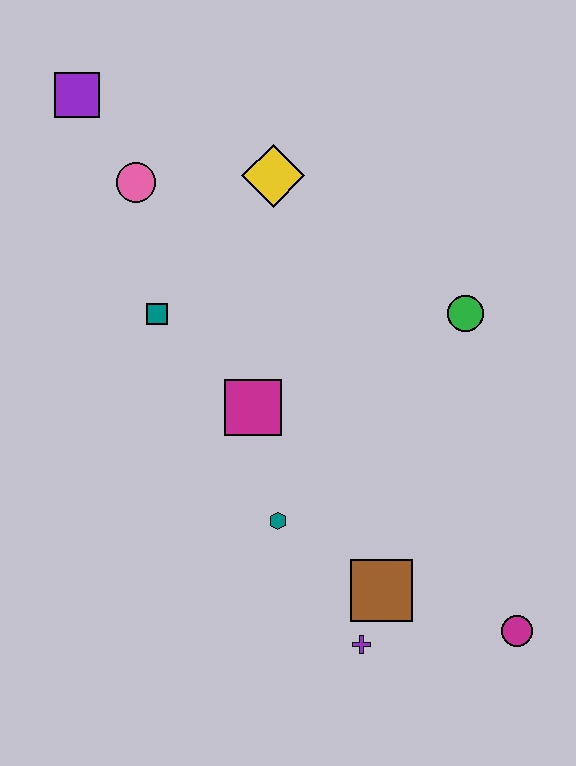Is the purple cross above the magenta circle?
No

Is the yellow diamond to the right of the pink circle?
Yes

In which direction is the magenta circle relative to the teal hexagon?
The magenta circle is to the right of the teal hexagon.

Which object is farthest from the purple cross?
The purple square is farthest from the purple cross.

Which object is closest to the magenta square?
The teal hexagon is closest to the magenta square.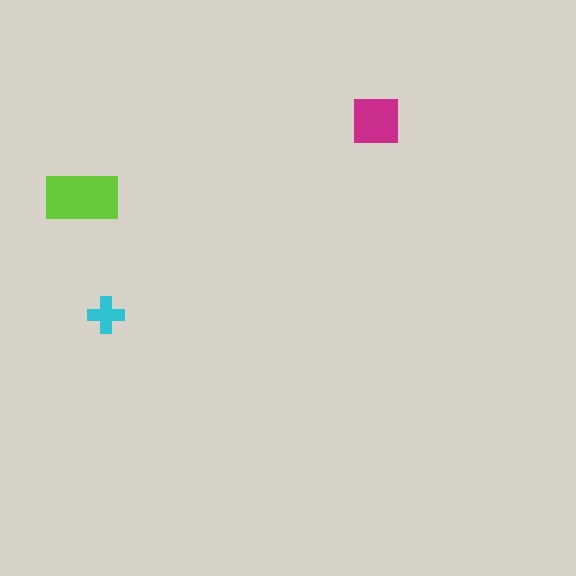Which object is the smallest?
The cyan cross.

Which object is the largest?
The lime rectangle.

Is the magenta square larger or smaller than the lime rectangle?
Smaller.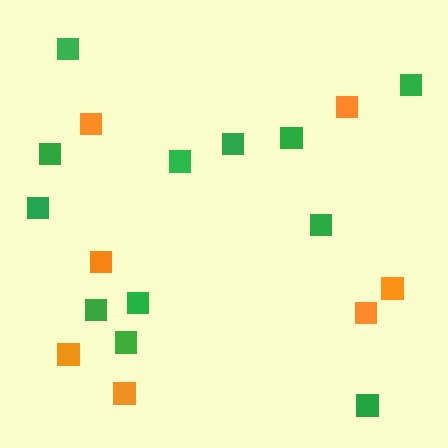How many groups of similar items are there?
There are 2 groups: one group of orange squares (7) and one group of green squares (12).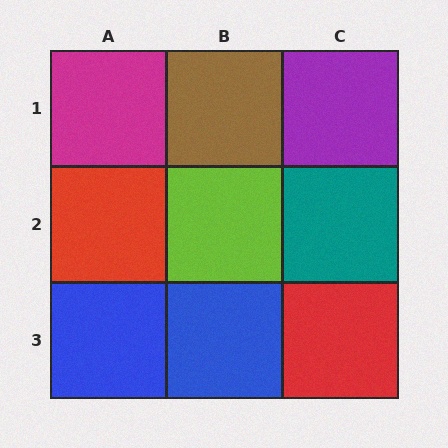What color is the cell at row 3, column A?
Blue.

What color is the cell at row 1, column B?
Brown.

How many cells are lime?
1 cell is lime.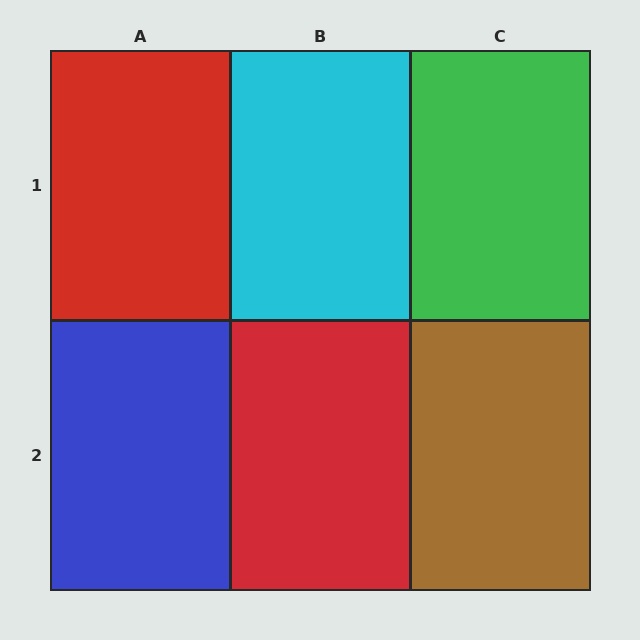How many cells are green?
1 cell is green.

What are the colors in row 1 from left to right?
Red, cyan, green.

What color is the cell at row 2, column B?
Red.